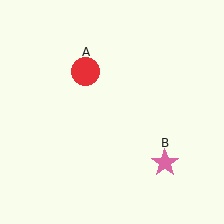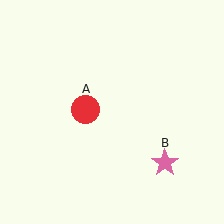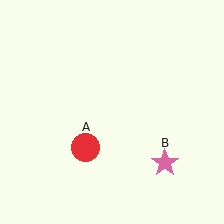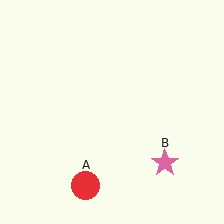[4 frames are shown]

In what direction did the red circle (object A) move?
The red circle (object A) moved down.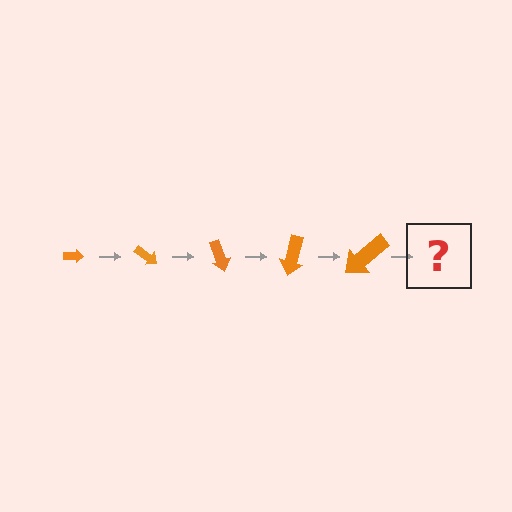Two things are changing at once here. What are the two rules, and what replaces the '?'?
The two rules are that the arrow grows larger each step and it rotates 35 degrees each step. The '?' should be an arrow, larger than the previous one and rotated 175 degrees from the start.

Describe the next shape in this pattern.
It should be an arrow, larger than the previous one and rotated 175 degrees from the start.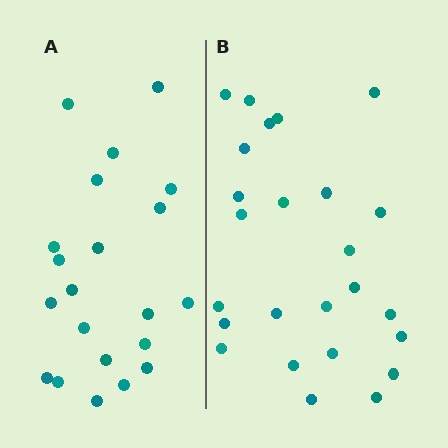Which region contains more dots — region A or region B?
Region B (the right region) has more dots.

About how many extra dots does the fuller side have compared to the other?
Region B has about 4 more dots than region A.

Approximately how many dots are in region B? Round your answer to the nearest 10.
About 20 dots. (The exact count is 25, which rounds to 20.)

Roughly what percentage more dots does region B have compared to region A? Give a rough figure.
About 20% more.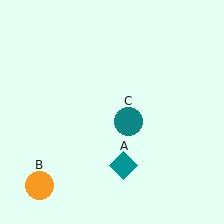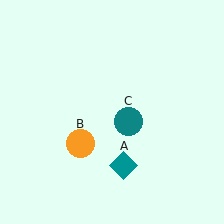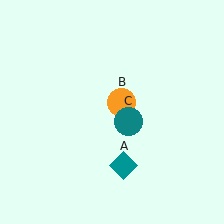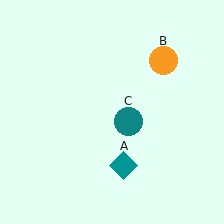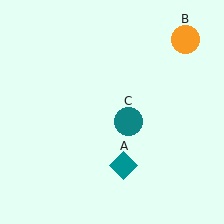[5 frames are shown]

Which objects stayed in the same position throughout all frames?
Teal diamond (object A) and teal circle (object C) remained stationary.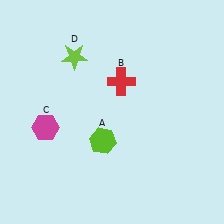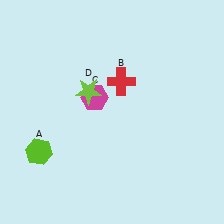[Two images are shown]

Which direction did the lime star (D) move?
The lime star (D) moved down.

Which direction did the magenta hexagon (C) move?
The magenta hexagon (C) moved right.